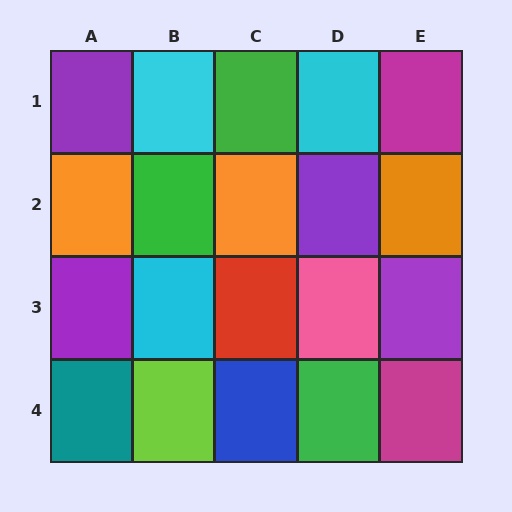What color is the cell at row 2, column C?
Orange.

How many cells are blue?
1 cell is blue.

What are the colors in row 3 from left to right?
Purple, cyan, red, pink, purple.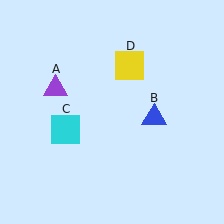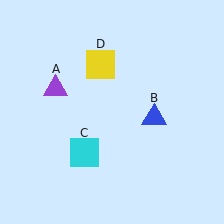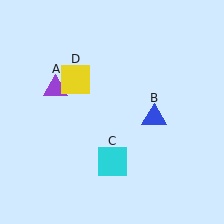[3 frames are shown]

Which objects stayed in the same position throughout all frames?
Purple triangle (object A) and blue triangle (object B) remained stationary.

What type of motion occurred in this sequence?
The cyan square (object C), yellow square (object D) rotated counterclockwise around the center of the scene.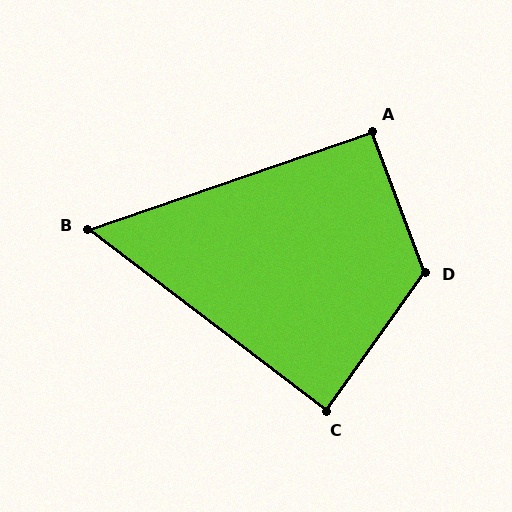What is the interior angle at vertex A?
Approximately 92 degrees (approximately right).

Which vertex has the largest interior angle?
D, at approximately 124 degrees.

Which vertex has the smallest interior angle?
B, at approximately 56 degrees.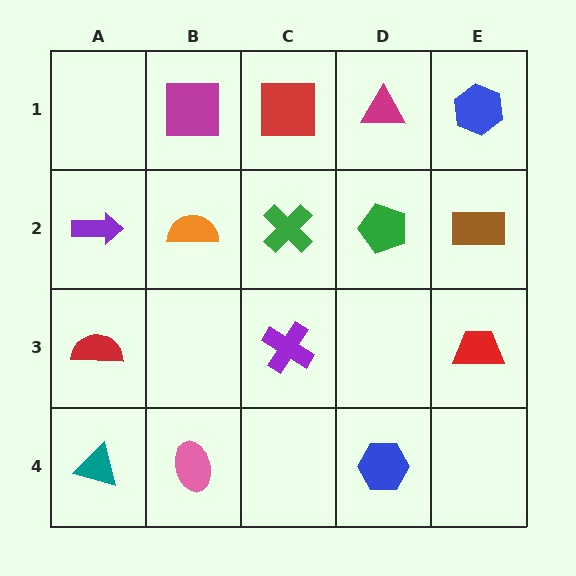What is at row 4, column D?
A blue hexagon.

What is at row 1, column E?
A blue hexagon.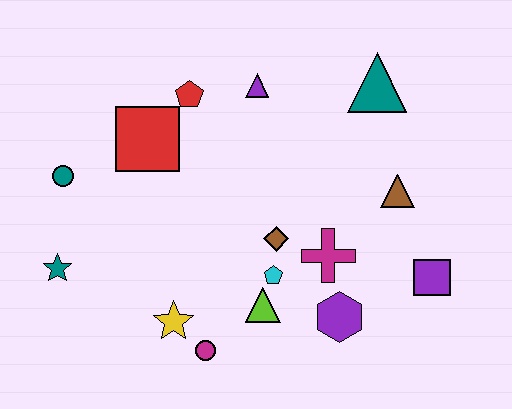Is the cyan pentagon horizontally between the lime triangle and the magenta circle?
No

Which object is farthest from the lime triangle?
The teal triangle is farthest from the lime triangle.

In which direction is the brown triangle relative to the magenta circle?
The brown triangle is to the right of the magenta circle.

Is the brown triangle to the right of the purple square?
No